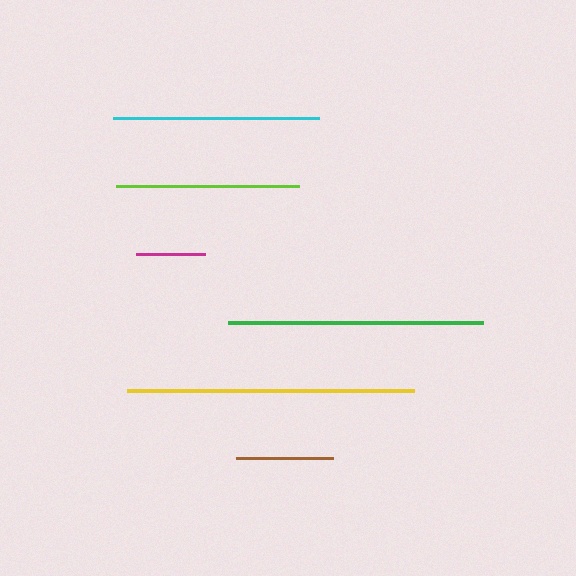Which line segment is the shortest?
The magenta line is the shortest at approximately 69 pixels.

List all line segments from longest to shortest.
From longest to shortest: yellow, green, cyan, lime, brown, magenta.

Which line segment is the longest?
The yellow line is the longest at approximately 287 pixels.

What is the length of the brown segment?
The brown segment is approximately 97 pixels long.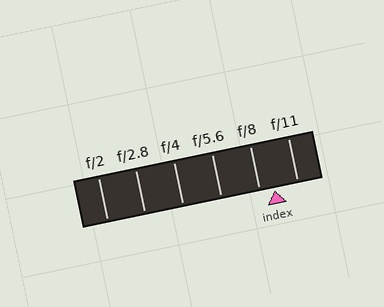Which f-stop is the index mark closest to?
The index mark is closest to f/8.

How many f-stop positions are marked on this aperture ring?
There are 6 f-stop positions marked.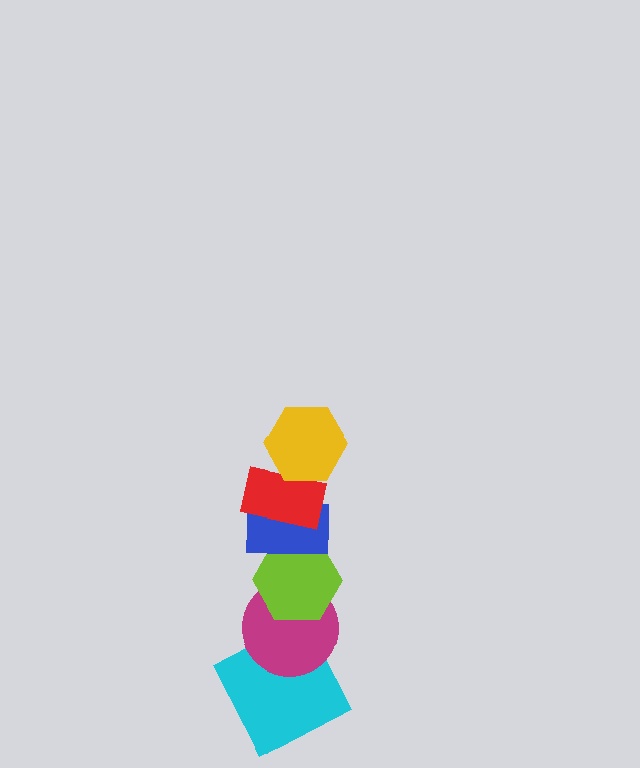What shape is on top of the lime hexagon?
The blue rectangle is on top of the lime hexagon.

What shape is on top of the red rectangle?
The yellow hexagon is on top of the red rectangle.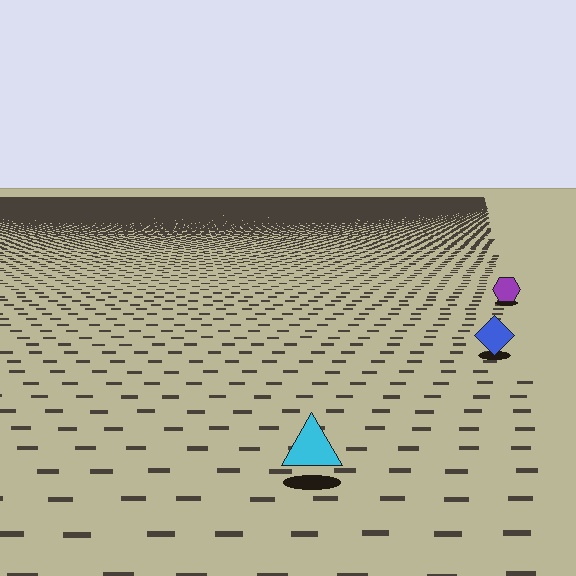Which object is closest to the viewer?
The cyan triangle is closest. The texture marks near it are larger and more spread out.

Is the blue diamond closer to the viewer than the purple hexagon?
Yes. The blue diamond is closer — you can tell from the texture gradient: the ground texture is coarser near it.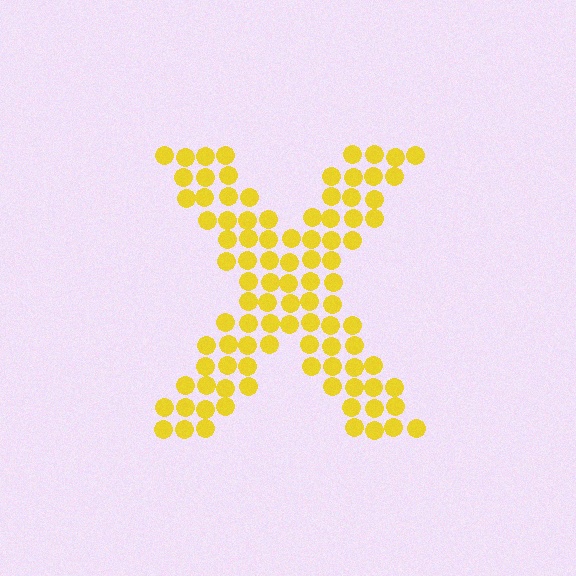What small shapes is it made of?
It is made of small circles.